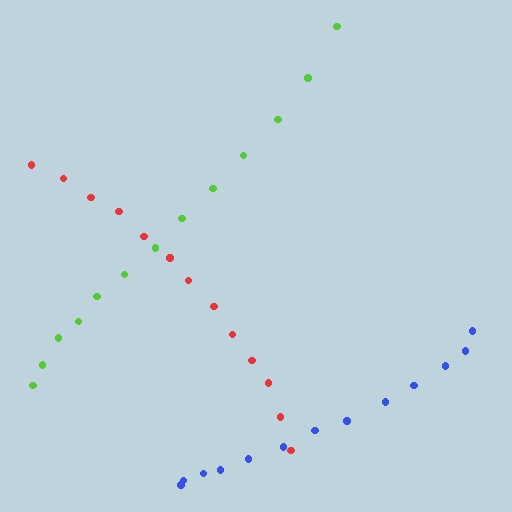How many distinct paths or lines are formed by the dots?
There are 3 distinct paths.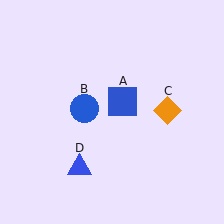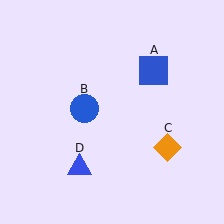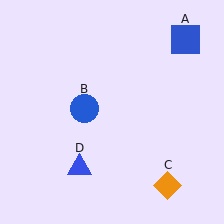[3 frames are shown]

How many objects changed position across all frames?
2 objects changed position: blue square (object A), orange diamond (object C).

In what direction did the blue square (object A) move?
The blue square (object A) moved up and to the right.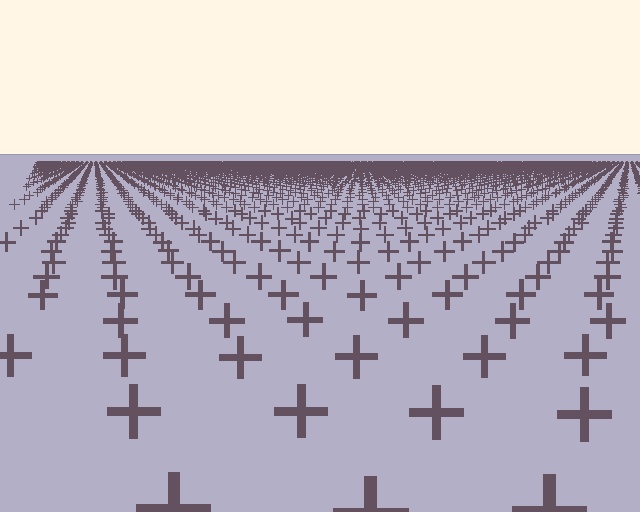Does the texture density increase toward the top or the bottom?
Density increases toward the top.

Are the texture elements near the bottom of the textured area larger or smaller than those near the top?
Larger. Near the bottom, elements are closer to the viewer and appear at a bigger on-screen size.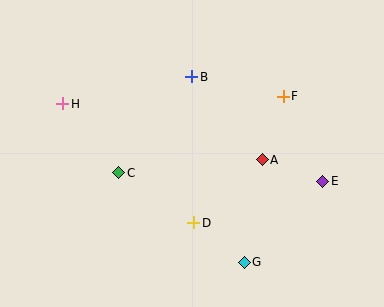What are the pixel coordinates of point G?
Point G is at (244, 262).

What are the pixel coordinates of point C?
Point C is at (119, 173).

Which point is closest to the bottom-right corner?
Point E is closest to the bottom-right corner.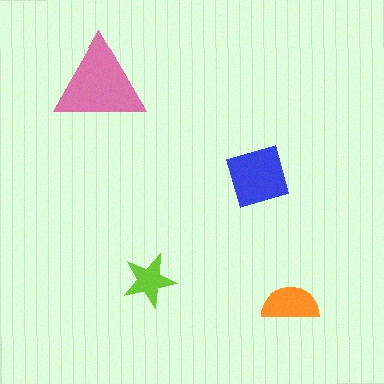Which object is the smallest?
The lime star.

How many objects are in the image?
There are 4 objects in the image.